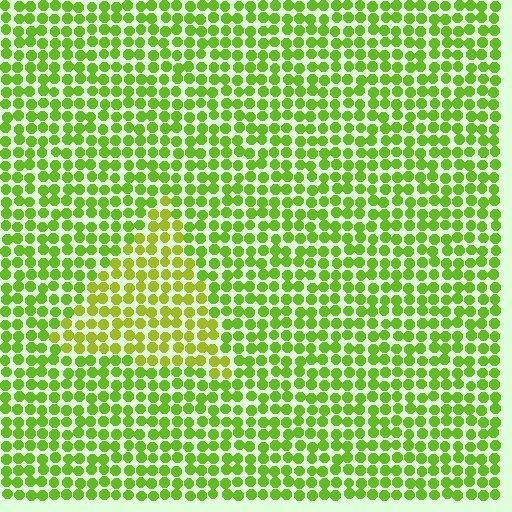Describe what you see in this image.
The image is filled with small lime elements in a uniform arrangement. A triangle-shaped region is visible where the elements are tinted to a slightly different hue, forming a subtle color boundary.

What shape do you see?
I see a triangle.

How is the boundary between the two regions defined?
The boundary is defined purely by a slight shift in hue (about 24 degrees). Spacing, size, and orientation are identical on both sides.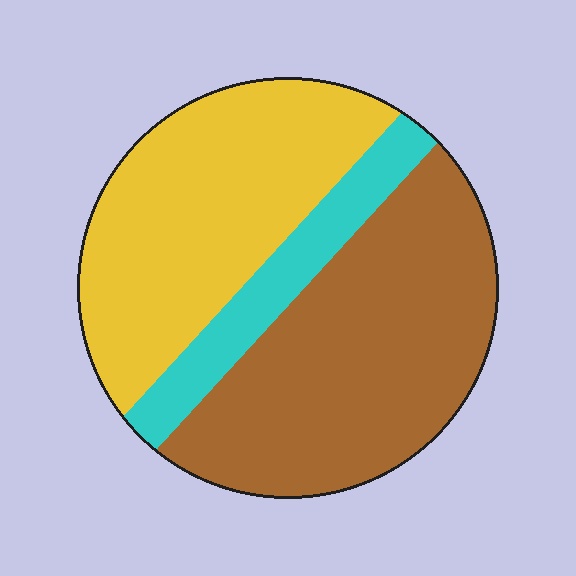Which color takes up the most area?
Brown, at roughly 45%.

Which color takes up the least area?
Cyan, at roughly 15%.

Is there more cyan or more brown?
Brown.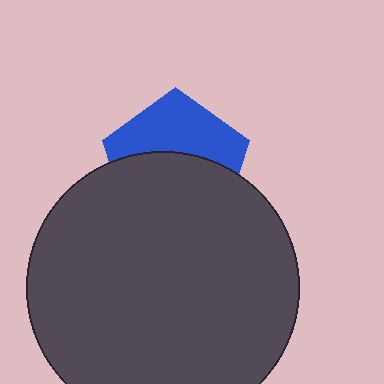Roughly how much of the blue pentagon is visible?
A small part of it is visible (roughly 44%).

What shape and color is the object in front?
The object in front is a dark gray circle.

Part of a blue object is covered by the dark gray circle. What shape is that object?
It is a pentagon.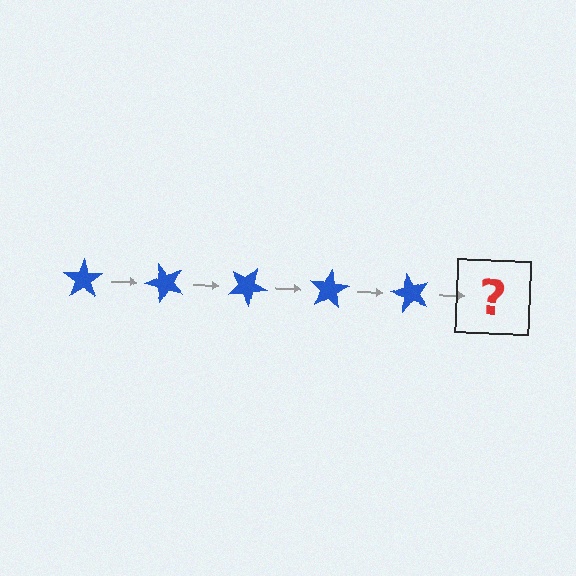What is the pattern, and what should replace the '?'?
The pattern is that the star rotates 50 degrees each step. The '?' should be a blue star rotated 250 degrees.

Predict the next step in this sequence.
The next step is a blue star rotated 250 degrees.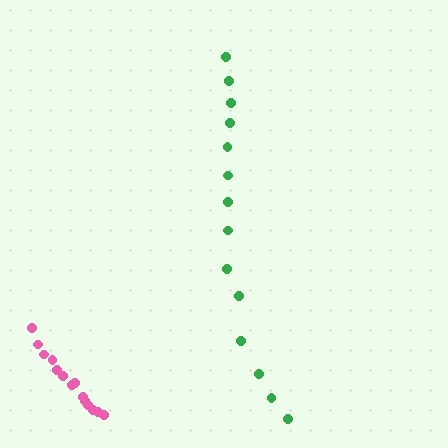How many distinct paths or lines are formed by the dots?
There are 2 distinct paths.